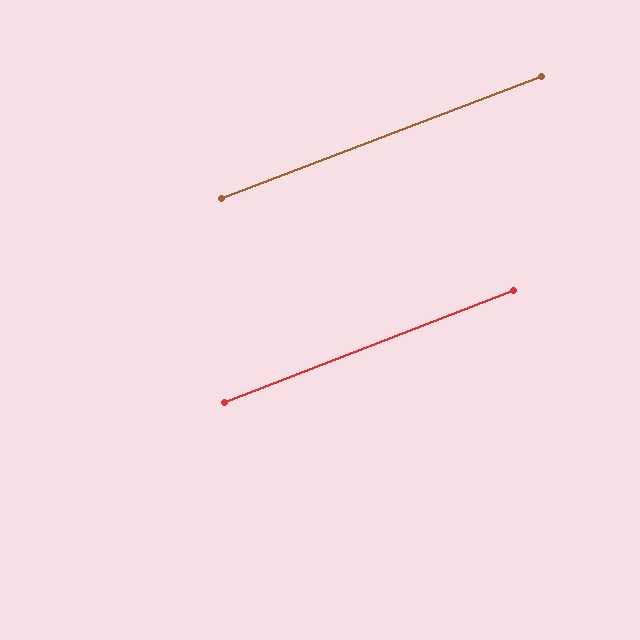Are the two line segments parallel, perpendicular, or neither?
Parallel — their directions differ by only 0.3°.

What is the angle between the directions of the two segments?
Approximately 0 degrees.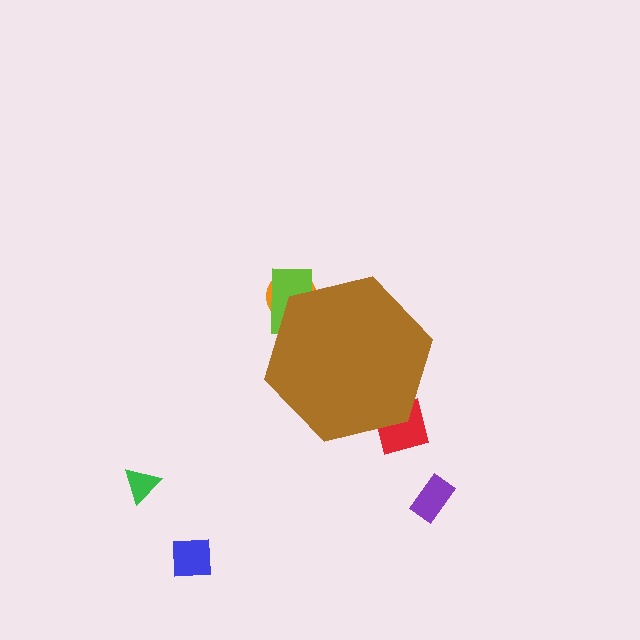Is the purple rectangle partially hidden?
No, the purple rectangle is fully visible.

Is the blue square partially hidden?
No, the blue square is fully visible.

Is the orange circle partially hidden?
Yes, the orange circle is partially hidden behind the brown hexagon.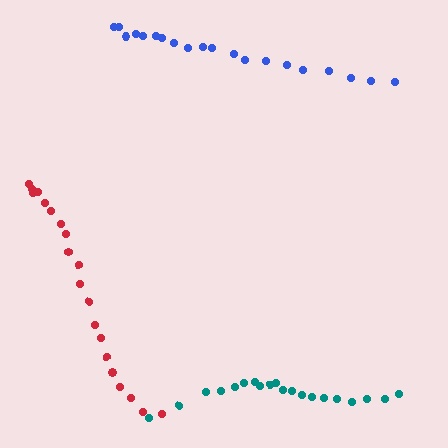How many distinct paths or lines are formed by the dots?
There are 3 distinct paths.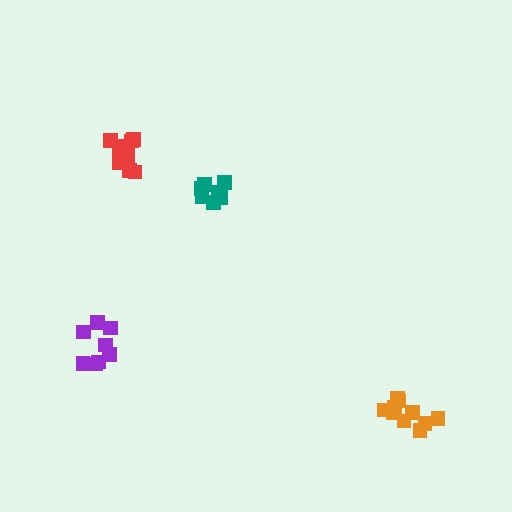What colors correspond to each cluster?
The clusters are colored: red, purple, orange, teal.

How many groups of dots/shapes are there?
There are 4 groups.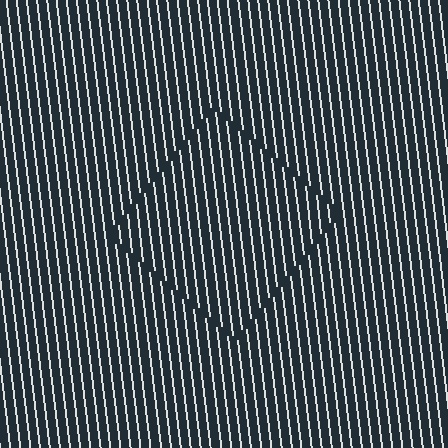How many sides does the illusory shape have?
4 sides — the line-ends trace a square.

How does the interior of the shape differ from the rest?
The interior of the shape contains the same grating, shifted by half a period — the contour is defined by the phase discontinuity where line-ends from the inner and outer gratings abut.